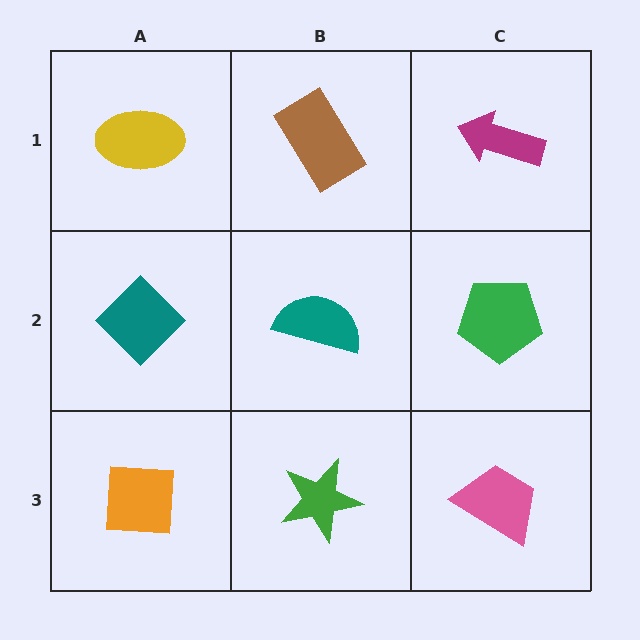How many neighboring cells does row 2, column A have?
3.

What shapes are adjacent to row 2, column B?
A brown rectangle (row 1, column B), a green star (row 3, column B), a teal diamond (row 2, column A), a green pentagon (row 2, column C).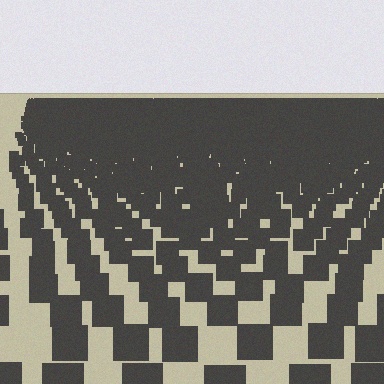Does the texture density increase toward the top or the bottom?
Density increases toward the top.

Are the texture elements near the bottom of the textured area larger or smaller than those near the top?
Larger. Near the bottom, elements are closer to the viewer and appear at a bigger on-screen size.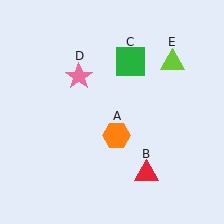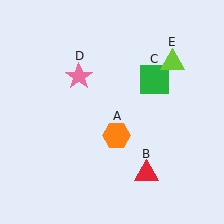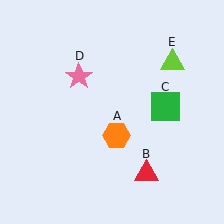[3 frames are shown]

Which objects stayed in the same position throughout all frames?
Orange hexagon (object A) and red triangle (object B) and pink star (object D) and lime triangle (object E) remained stationary.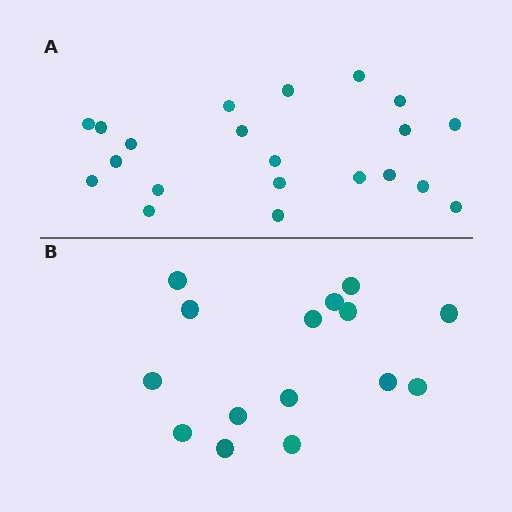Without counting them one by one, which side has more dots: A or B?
Region A (the top region) has more dots.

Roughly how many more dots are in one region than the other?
Region A has about 6 more dots than region B.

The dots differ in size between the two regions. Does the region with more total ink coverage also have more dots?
No. Region B has more total ink coverage because its dots are larger, but region A actually contains more individual dots. Total area can be misleading — the number of items is what matters here.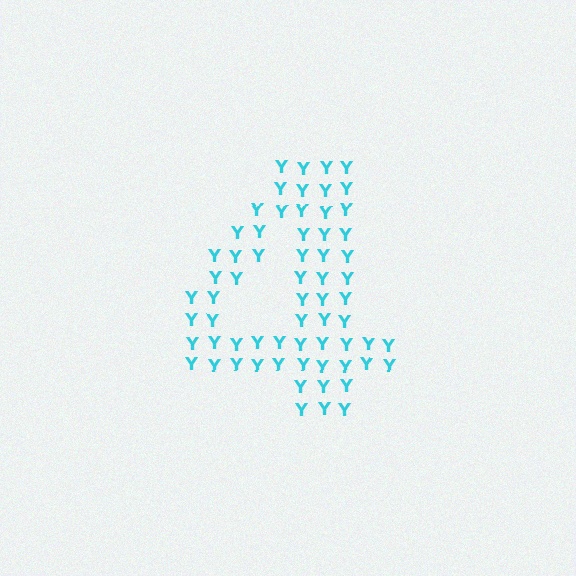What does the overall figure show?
The overall figure shows the digit 4.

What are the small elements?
The small elements are letter Y's.